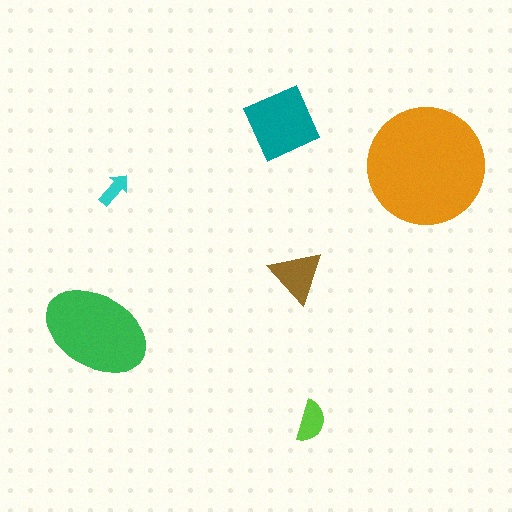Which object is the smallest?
The cyan arrow.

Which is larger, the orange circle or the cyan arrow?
The orange circle.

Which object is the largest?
The orange circle.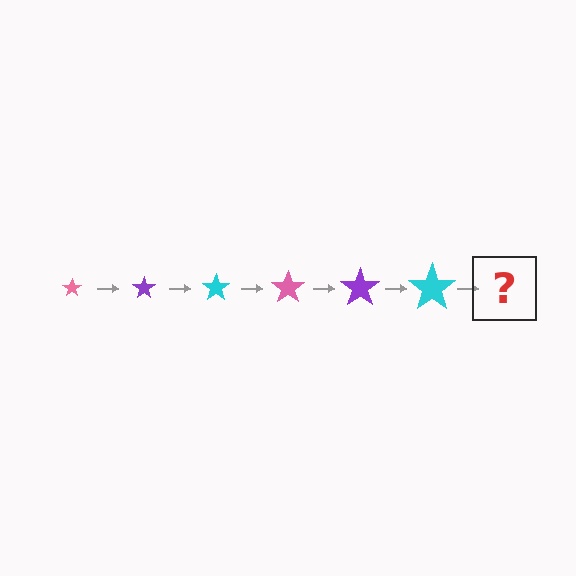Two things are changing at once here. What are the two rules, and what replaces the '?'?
The two rules are that the star grows larger each step and the color cycles through pink, purple, and cyan. The '?' should be a pink star, larger than the previous one.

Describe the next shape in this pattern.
It should be a pink star, larger than the previous one.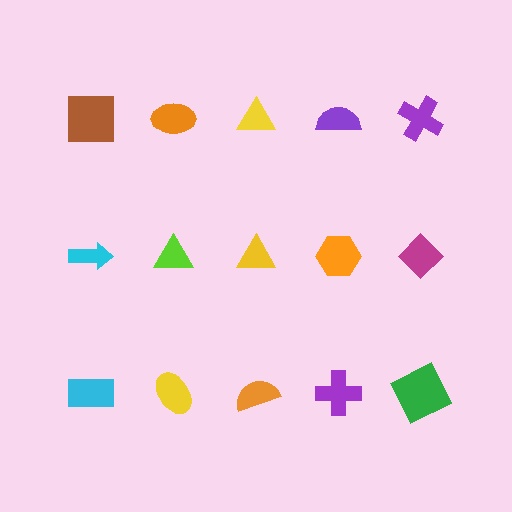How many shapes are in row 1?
5 shapes.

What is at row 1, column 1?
A brown square.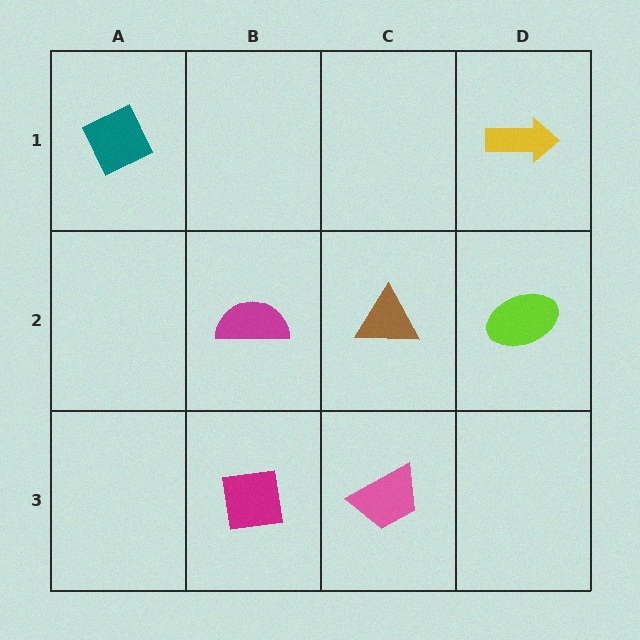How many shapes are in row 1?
2 shapes.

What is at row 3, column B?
A magenta square.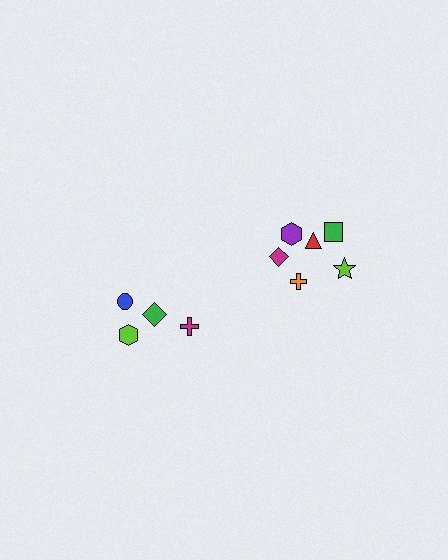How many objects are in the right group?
There are 6 objects.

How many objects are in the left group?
There are 4 objects.